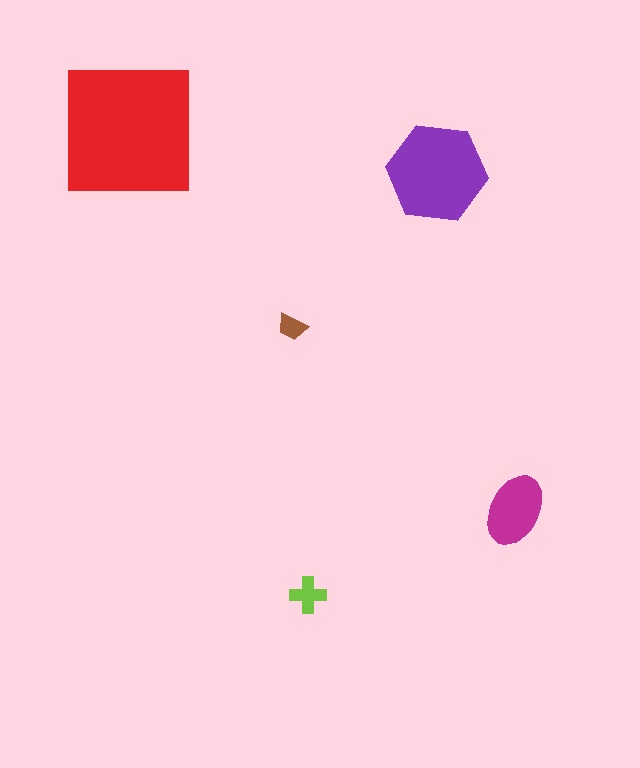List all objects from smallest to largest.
The brown trapezoid, the lime cross, the magenta ellipse, the purple hexagon, the red square.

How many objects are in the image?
There are 5 objects in the image.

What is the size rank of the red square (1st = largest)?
1st.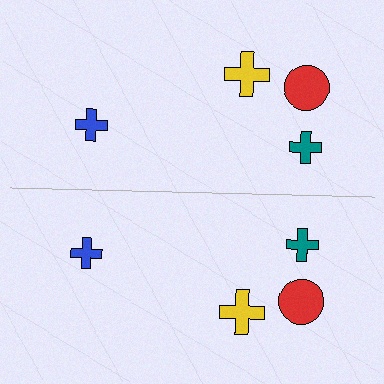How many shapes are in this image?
There are 8 shapes in this image.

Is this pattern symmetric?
Yes, this pattern has bilateral (reflection) symmetry.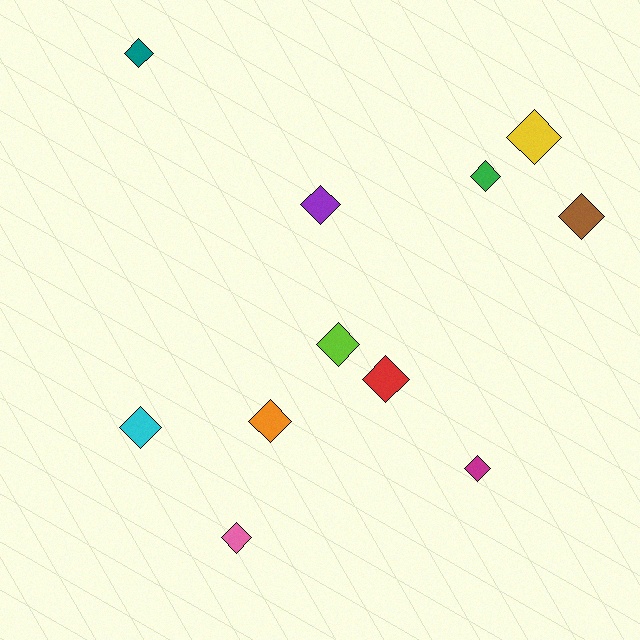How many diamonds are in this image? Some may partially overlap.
There are 11 diamonds.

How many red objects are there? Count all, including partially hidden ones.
There is 1 red object.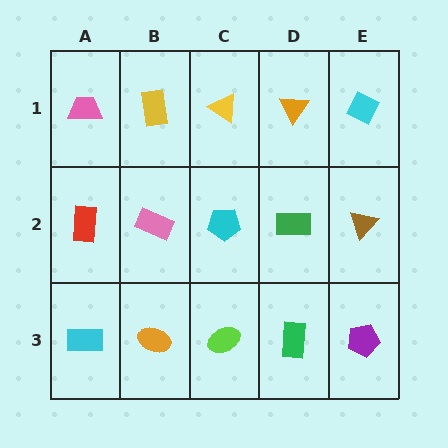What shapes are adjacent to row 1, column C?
A cyan pentagon (row 2, column C), a yellow rectangle (row 1, column B), an orange triangle (row 1, column D).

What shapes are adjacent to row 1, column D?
A green rectangle (row 2, column D), a yellow triangle (row 1, column C), a cyan diamond (row 1, column E).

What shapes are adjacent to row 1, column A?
A red rectangle (row 2, column A), a yellow rectangle (row 1, column B).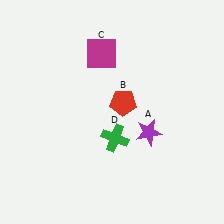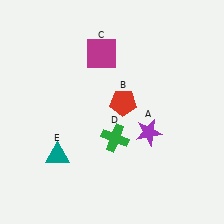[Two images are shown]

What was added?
A teal triangle (E) was added in Image 2.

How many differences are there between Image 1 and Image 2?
There is 1 difference between the two images.